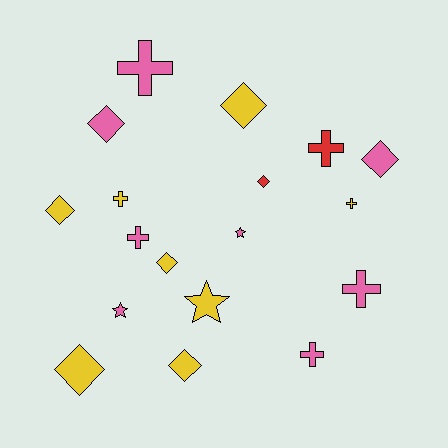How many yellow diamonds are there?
There are 5 yellow diamonds.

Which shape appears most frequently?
Diamond, with 8 objects.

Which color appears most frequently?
Yellow, with 8 objects.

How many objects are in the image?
There are 18 objects.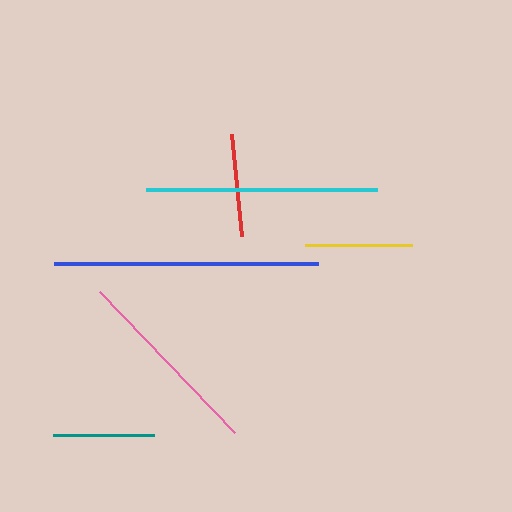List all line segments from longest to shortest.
From longest to shortest: blue, cyan, pink, yellow, red, teal.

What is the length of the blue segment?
The blue segment is approximately 264 pixels long.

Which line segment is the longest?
The blue line is the longest at approximately 264 pixels.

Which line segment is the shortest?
The teal line is the shortest at approximately 100 pixels.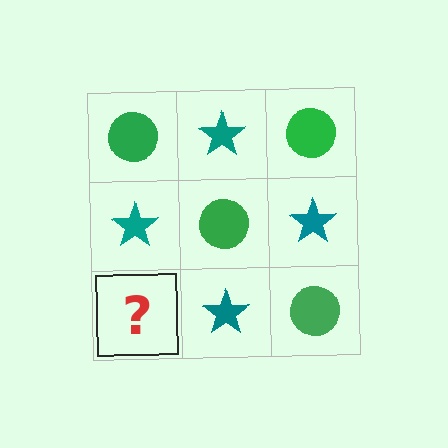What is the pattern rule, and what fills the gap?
The rule is that it alternates green circle and teal star in a checkerboard pattern. The gap should be filled with a green circle.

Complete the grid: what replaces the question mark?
The question mark should be replaced with a green circle.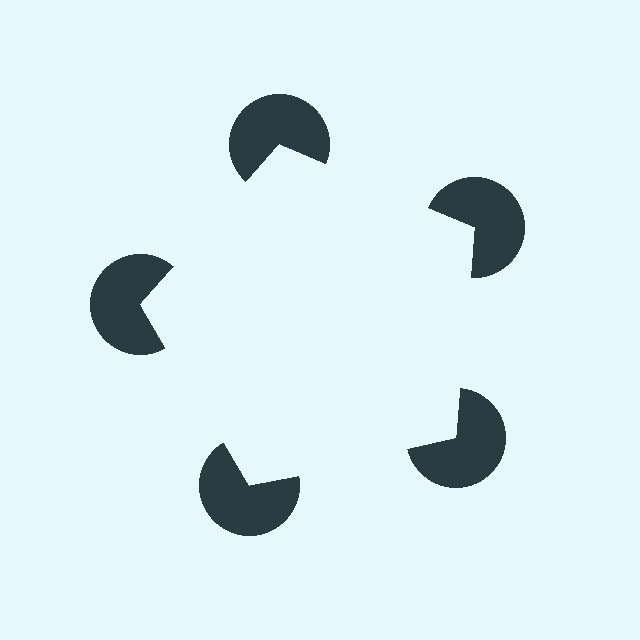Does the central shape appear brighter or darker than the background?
It typically appears slightly brighter than the background, even though no actual brightness change is drawn.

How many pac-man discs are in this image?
There are 5 — one at each vertex of the illusory pentagon.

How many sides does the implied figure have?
5 sides.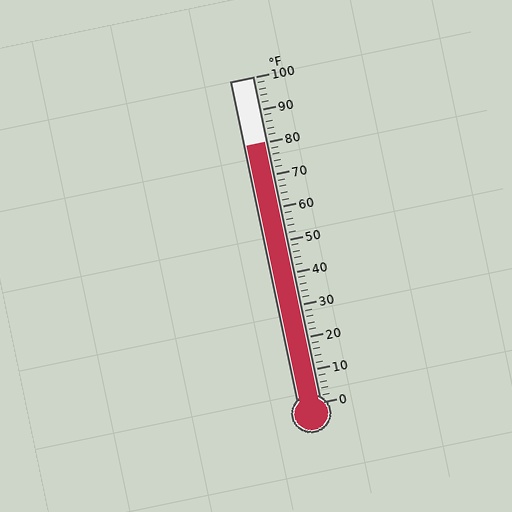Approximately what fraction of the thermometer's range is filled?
The thermometer is filled to approximately 80% of its range.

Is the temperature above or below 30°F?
The temperature is above 30°F.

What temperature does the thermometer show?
The thermometer shows approximately 80°F.